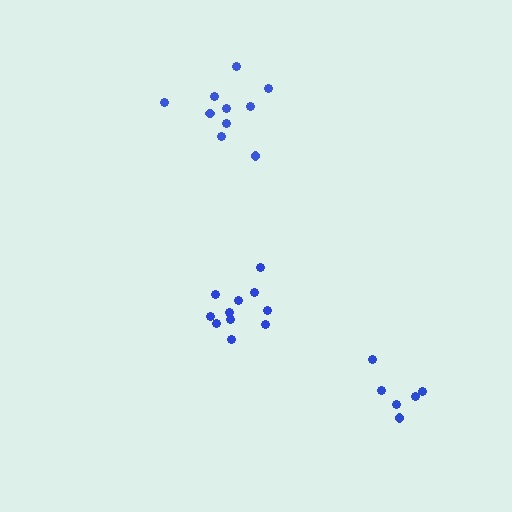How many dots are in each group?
Group 1: 10 dots, Group 2: 11 dots, Group 3: 6 dots (27 total).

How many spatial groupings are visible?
There are 3 spatial groupings.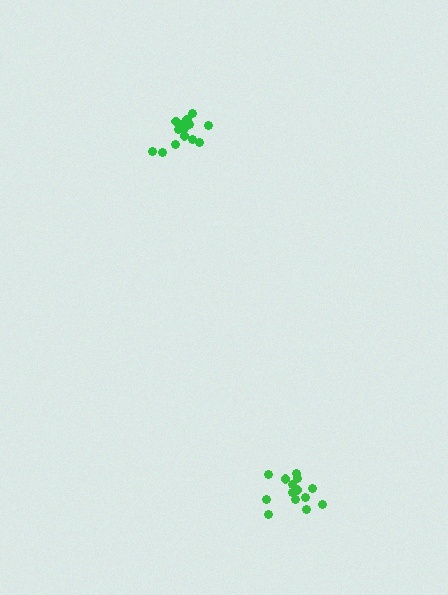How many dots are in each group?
Group 1: 14 dots, Group 2: 15 dots (29 total).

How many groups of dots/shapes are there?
There are 2 groups.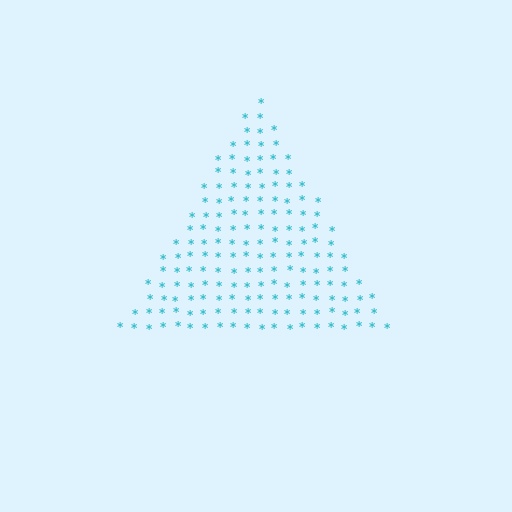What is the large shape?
The large shape is a triangle.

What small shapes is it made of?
It is made of small asterisks.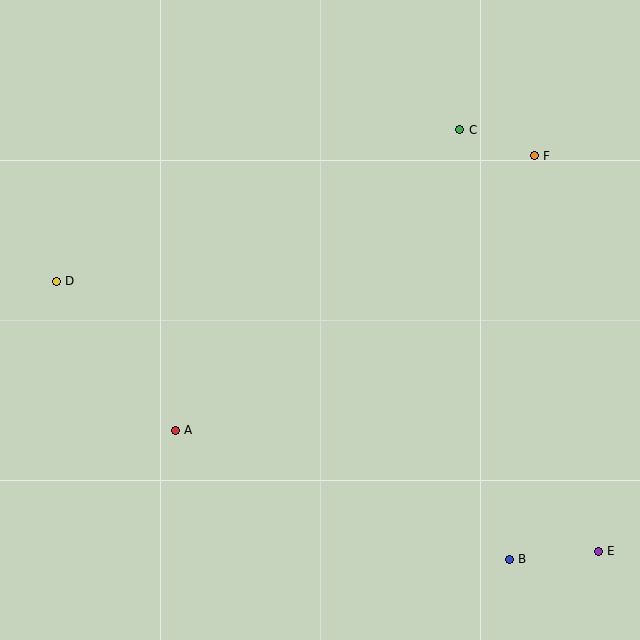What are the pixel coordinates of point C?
Point C is at (460, 130).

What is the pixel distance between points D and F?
The distance between D and F is 494 pixels.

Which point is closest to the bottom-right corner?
Point E is closest to the bottom-right corner.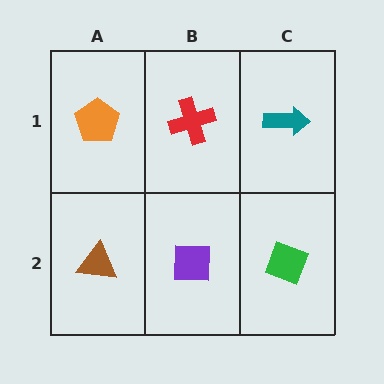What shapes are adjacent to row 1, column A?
A brown triangle (row 2, column A), a red cross (row 1, column B).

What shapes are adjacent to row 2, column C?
A teal arrow (row 1, column C), a purple square (row 2, column B).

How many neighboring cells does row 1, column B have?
3.